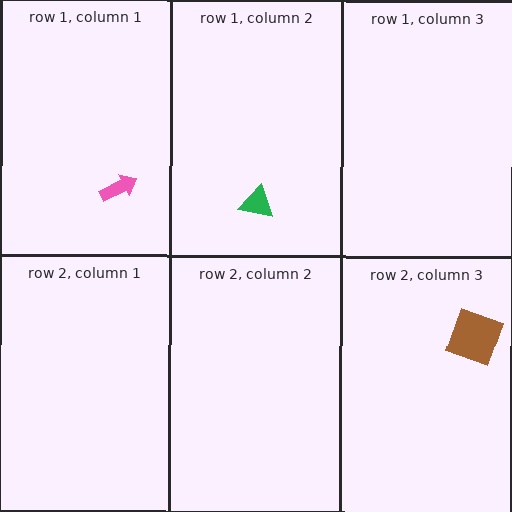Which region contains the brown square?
The row 2, column 3 region.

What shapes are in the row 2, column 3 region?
The brown square.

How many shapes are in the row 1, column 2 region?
1.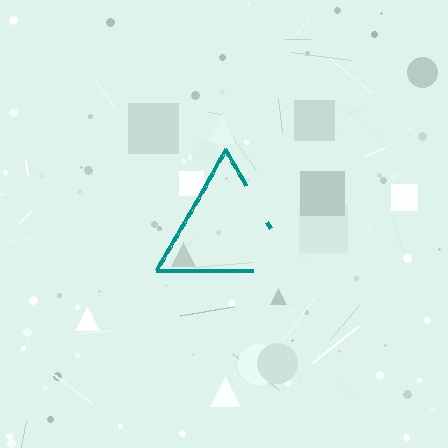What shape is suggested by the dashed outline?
The dashed outline suggests a triangle.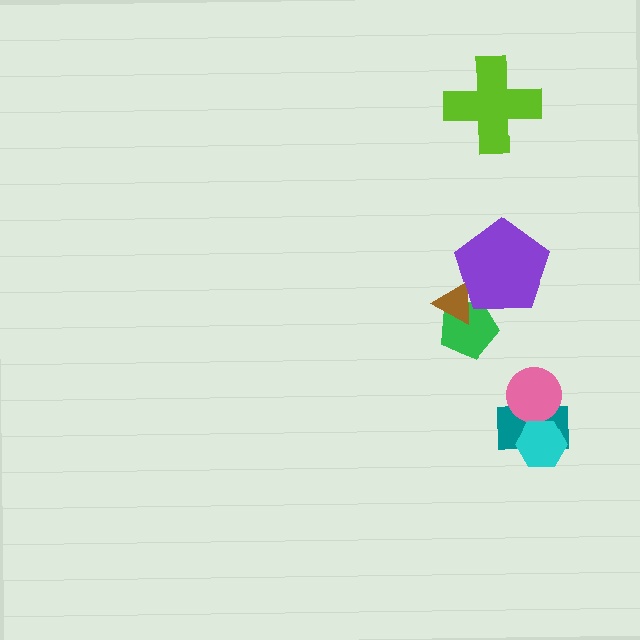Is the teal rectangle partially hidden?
Yes, it is partially covered by another shape.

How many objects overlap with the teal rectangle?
2 objects overlap with the teal rectangle.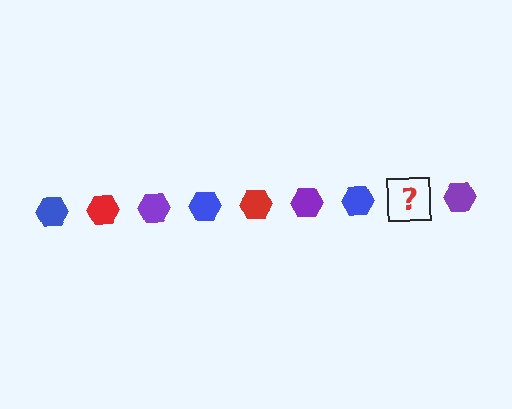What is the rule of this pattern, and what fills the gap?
The rule is that the pattern cycles through blue, red, purple hexagons. The gap should be filled with a red hexagon.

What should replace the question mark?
The question mark should be replaced with a red hexagon.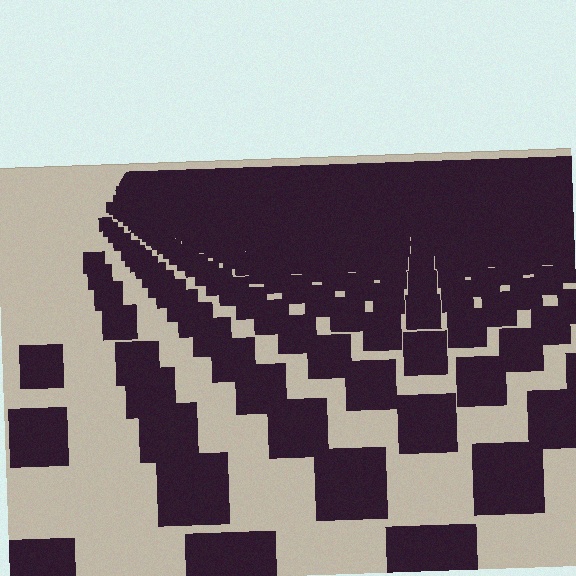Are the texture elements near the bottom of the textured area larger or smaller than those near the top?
Larger. Near the bottom, elements are closer to the viewer and appear at a bigger on-screen size.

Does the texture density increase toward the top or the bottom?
Density increases toward the top.